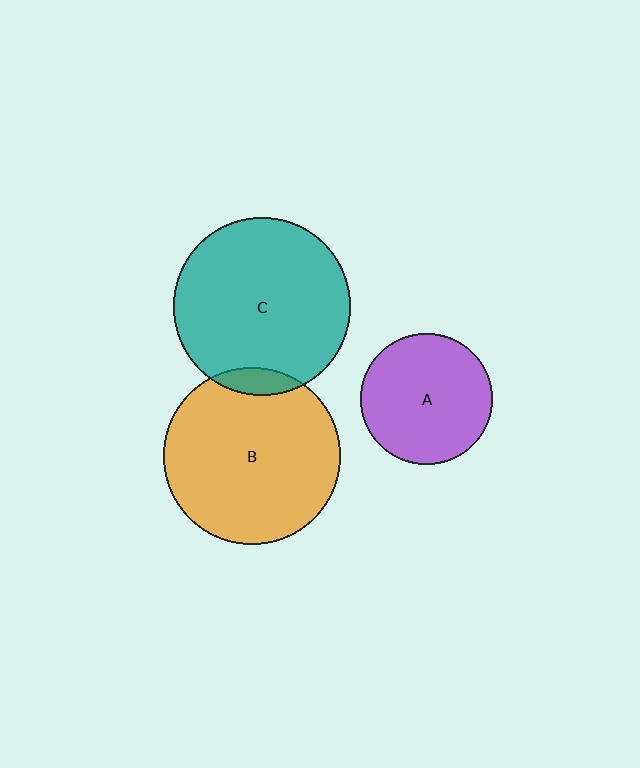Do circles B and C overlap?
Yes.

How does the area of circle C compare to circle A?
Approximately 1.8 times.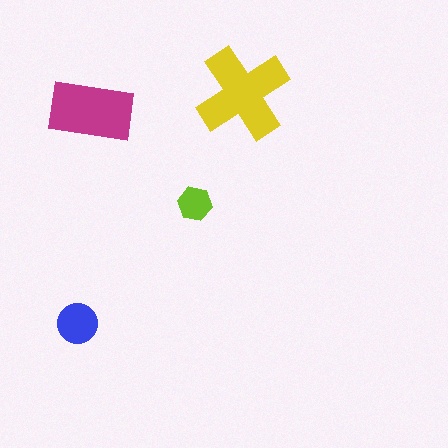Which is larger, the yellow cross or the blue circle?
The yellow cross.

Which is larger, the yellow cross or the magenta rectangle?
The yellow cross.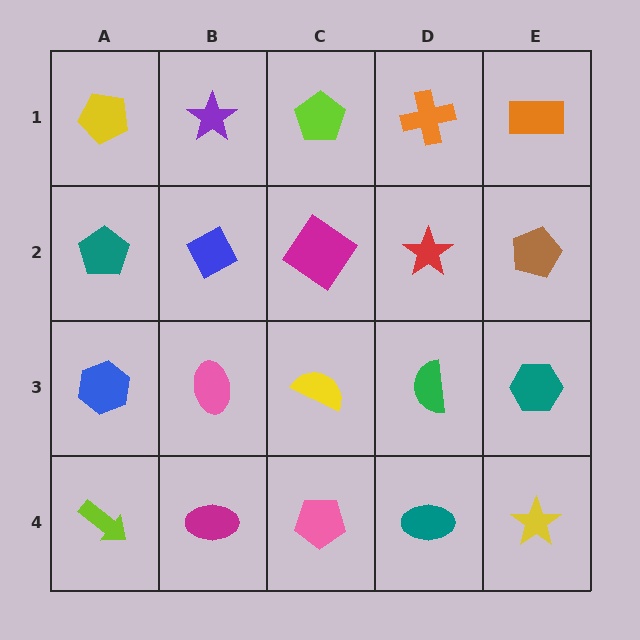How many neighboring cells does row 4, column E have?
2.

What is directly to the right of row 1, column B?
A lime pentagon.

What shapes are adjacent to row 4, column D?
A green semicircle (row 3, column D), a pink pentagon (row 4, column C), a yellow star (row 4, column E).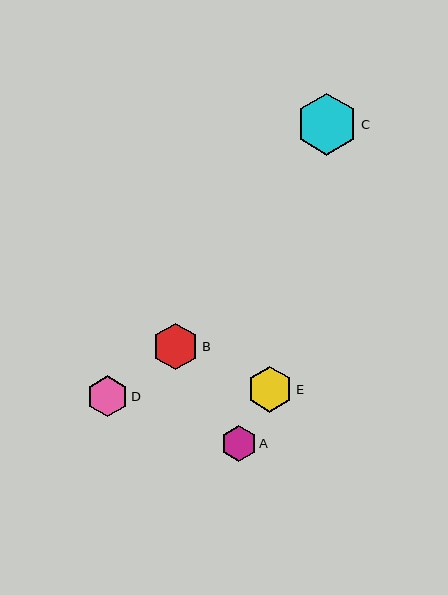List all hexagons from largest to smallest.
From largest to smallest: C, B, E, D, A.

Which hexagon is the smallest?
Hexagon A is the smallest with a size of approximately 36 pixels.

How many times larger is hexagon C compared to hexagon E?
Hexagon C is approximately 1.4 times the size of hexagon E.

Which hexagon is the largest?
Hexagon C is the largest with a size of approximately 62 pixels.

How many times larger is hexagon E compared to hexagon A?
Hexagon E is approximately 1.3 times the size of hexagon A.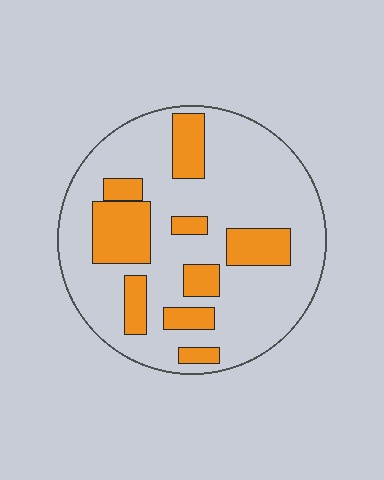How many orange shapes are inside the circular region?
9.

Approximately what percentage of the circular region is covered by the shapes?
Approximately 25%.